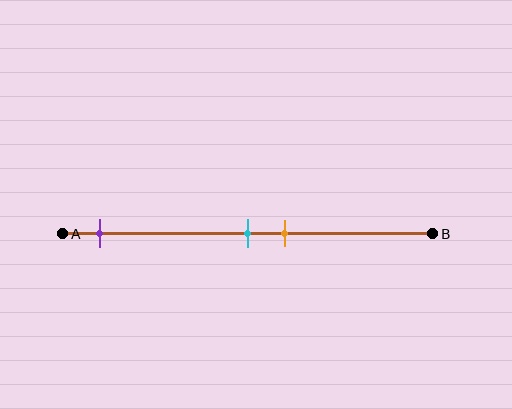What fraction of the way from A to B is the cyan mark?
The cyan mark is approximately 50% (0.5) of the way from A to B.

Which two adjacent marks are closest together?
The cyan and orange marks are the closest adjacent pair.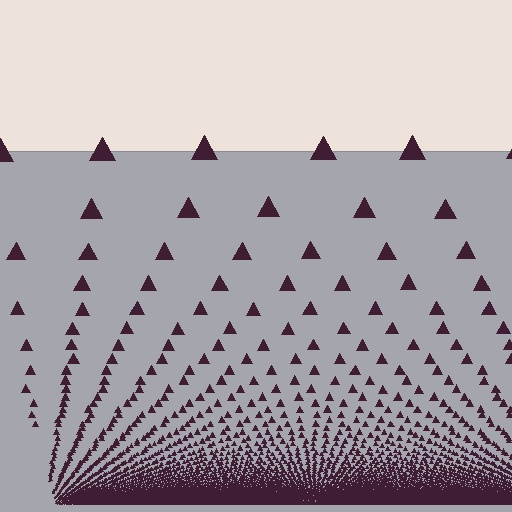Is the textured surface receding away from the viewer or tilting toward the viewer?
The surface appears to tilt toward the viewer. Texture elements get larger and sparser toward the top.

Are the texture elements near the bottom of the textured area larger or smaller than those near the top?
Smaller. The gradient is inverted — elements near the bottom are smaller and denser.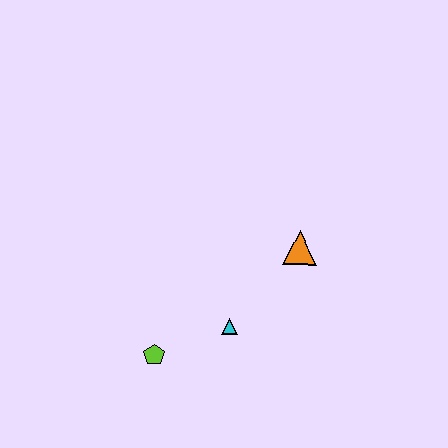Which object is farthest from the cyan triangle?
The orange triangle is farthest from the cyan triangle.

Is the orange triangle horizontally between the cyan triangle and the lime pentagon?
No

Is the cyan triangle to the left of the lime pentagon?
No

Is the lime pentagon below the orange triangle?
Yes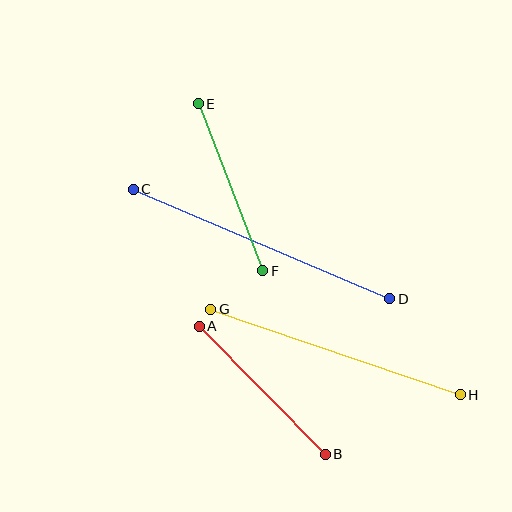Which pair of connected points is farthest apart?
Points C and D are farthest apart.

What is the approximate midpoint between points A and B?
The midpoint is at approximately (262, 390) pixels.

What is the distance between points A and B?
The distance is approximately 179 pixels.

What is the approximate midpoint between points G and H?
The midpoint is at approximately (336, 352) pixels.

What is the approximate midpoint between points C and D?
The midpoint is at approximately (262, 244) pixels.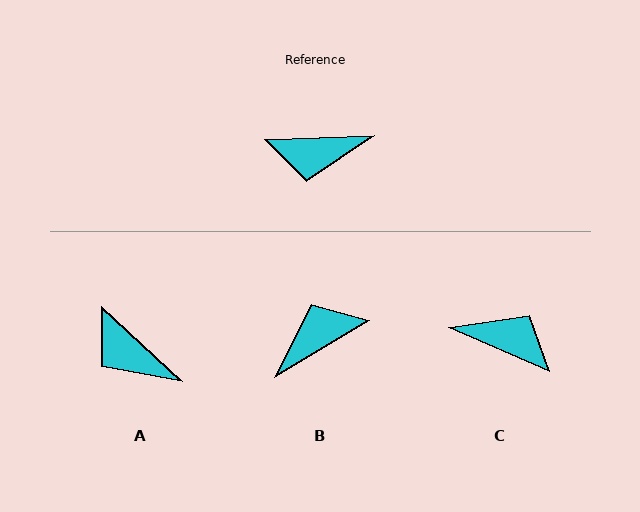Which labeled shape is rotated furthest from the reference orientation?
C, about 155 degrees away.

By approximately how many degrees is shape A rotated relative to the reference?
Approximately 45 degrees clockwise.